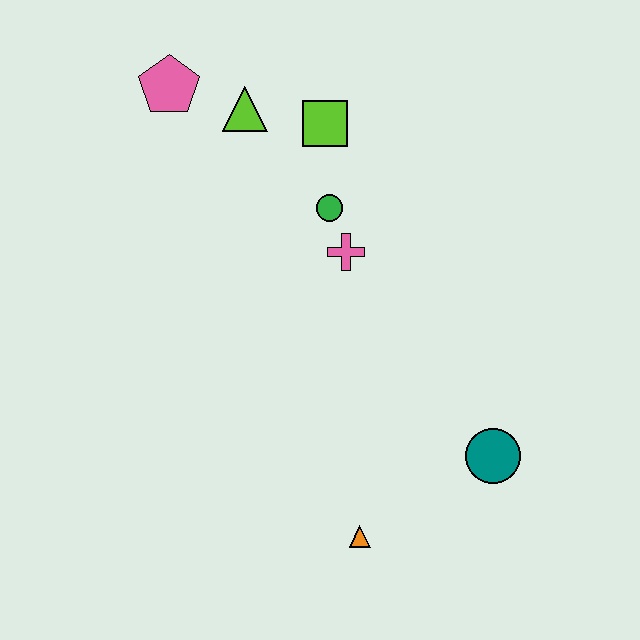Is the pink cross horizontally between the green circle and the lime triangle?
No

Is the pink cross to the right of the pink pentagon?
Yes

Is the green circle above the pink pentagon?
No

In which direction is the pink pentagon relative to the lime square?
The pink pentagon is to the left of the lime square.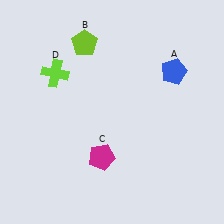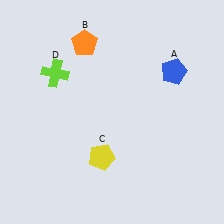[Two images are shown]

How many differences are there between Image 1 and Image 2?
There are 2 differences between the two images.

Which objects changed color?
B changed from lime to orange. C changed from magenta to yellow.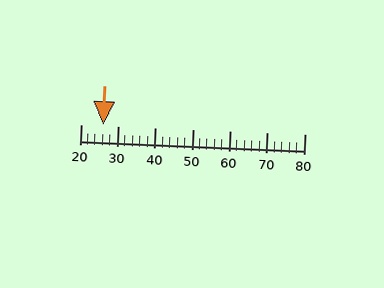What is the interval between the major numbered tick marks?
The major tick marks are spaced 10 units apart.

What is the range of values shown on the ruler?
The ruler shows values from 20 to 80.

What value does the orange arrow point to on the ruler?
The orange arrow points to approximately 26.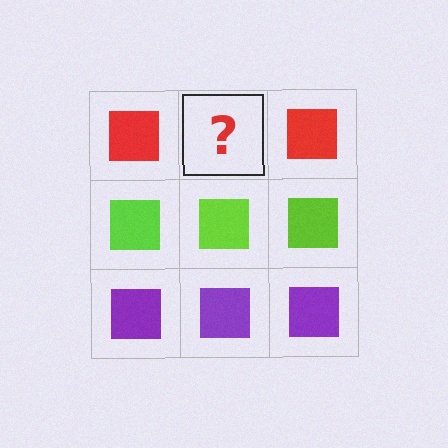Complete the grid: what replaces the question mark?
The question mark should be replaced with a red square.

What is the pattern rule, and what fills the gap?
The rule is that each row has a consistent color. The gap should be filled with a red square.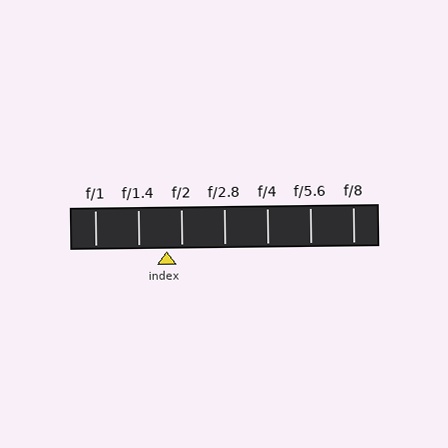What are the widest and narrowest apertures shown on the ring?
The widest aperture shown is f/1 and the narrowest is f/8.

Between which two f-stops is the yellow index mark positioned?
The index mark is between f/1.4 and f/2.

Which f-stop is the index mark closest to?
The index mark is closest to f/2.